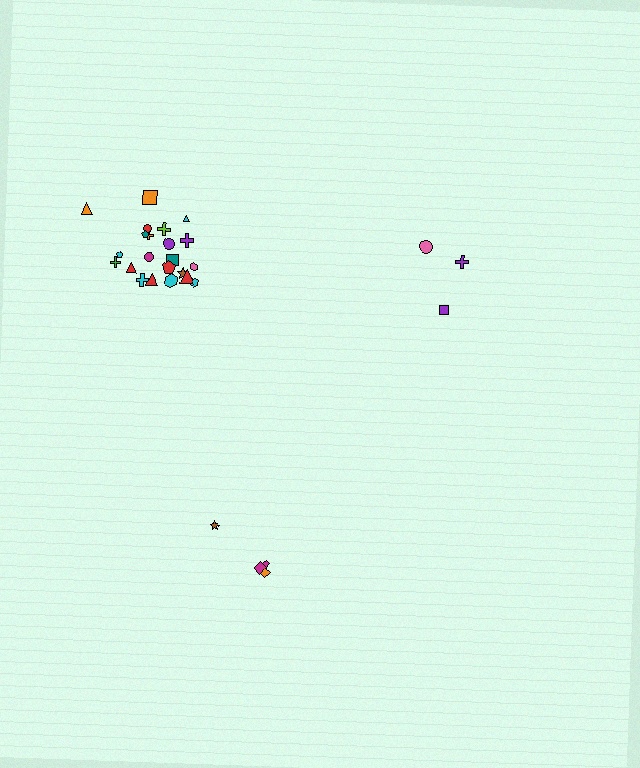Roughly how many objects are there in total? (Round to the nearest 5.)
Roughly 30 objects in total.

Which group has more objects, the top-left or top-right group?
The top-left group.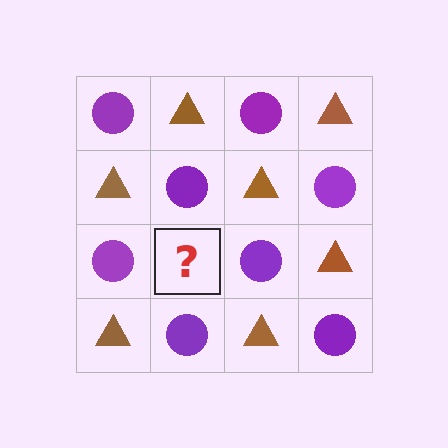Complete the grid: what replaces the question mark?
The question mark should be replaced with a brown triangle.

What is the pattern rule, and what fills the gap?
The rule is that it alternates purple circle and brown triangle in a checkerboard pattern. The gap should be filled with a brown triangle.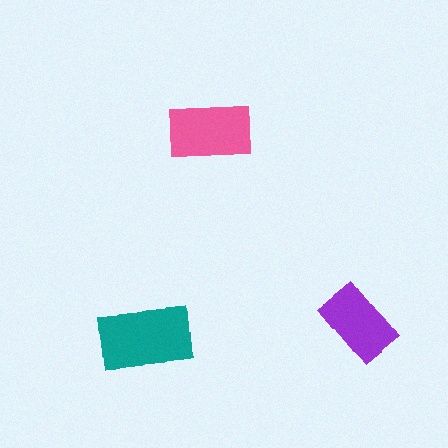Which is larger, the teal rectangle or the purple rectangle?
The teal one.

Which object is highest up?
The pink rectangle is topmost.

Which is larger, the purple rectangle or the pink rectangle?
The pink one.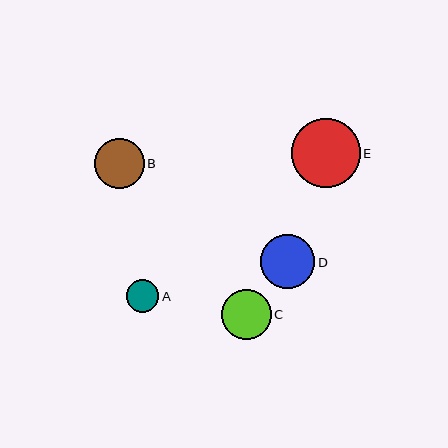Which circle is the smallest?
Circle A is the smallest with a size of approximately 32 pixels.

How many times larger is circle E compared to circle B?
Circle E is approximately 1.4 times the size of circle B.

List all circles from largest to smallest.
From largest to smallest: E, D, C, B, A.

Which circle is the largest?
Circle E is the largest with a size of approximately 69 pixels.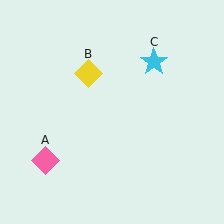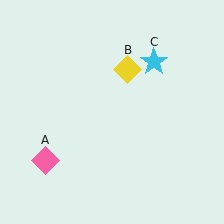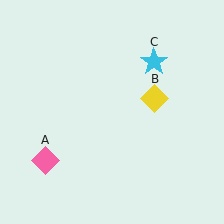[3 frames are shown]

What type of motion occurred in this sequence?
The yellow diamond (object B) rotated clockwise around the center of the scene.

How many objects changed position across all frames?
1 object changed position: yellow diamond (object B).